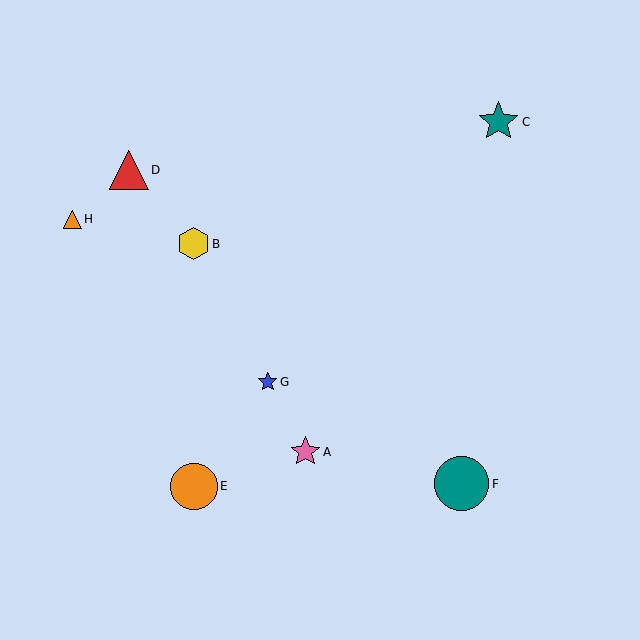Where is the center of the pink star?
The center of the pink star is at (305, 452).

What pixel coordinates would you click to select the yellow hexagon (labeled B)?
Click at (193, 244) to select the yellow hexagon B.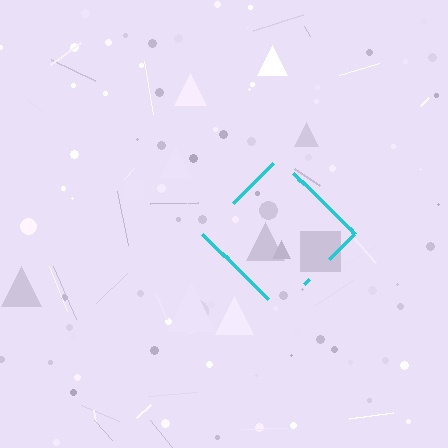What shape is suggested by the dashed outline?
The dashed outline suggests a diamond.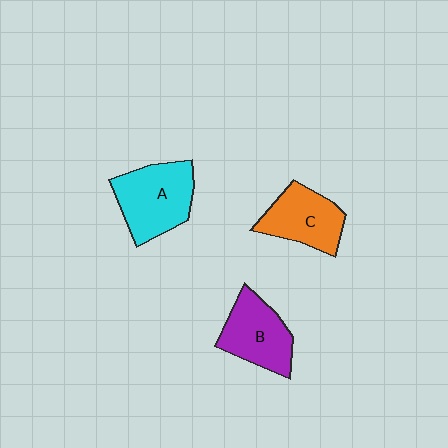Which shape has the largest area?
Shape A (cyan).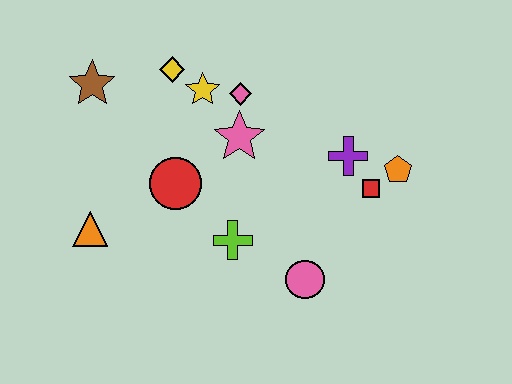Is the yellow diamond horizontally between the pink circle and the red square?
No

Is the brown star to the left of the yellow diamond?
Yes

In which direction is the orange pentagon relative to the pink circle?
The orange pentagon is above the pink circle.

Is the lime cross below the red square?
Yes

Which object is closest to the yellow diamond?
The yellow star is closest to the yellow diamond.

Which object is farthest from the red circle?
The orange pentagon is farthest from the red circle.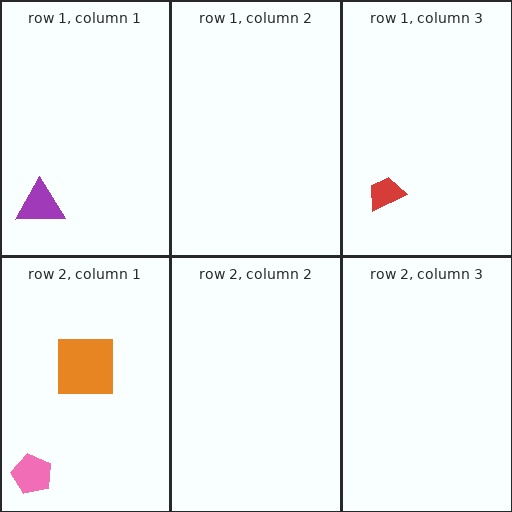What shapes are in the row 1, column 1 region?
The purple triangle.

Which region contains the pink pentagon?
The row 2, column 1 region.